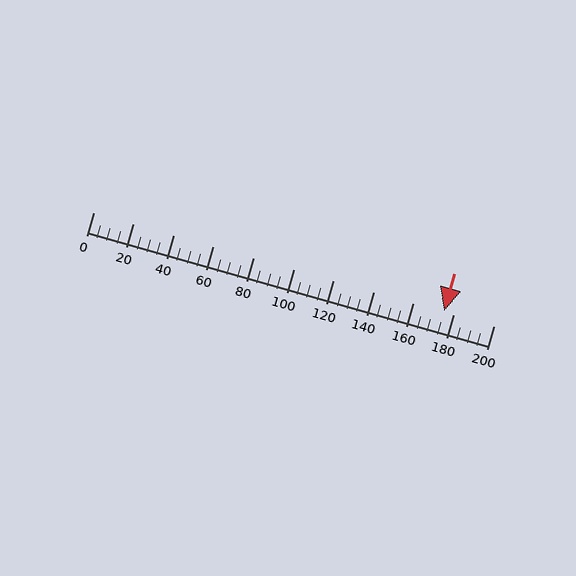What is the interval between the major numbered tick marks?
The major tick marks are spaced 20 units apart.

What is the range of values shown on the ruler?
The ruler shows values from 0 to 200.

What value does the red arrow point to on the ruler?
The red arrow points to approximately 175.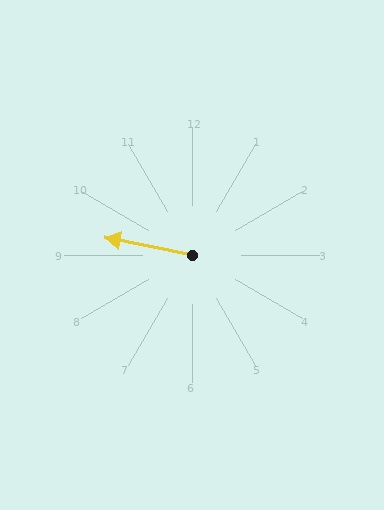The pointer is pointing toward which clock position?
Roughly 9 o'clock.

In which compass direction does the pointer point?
West.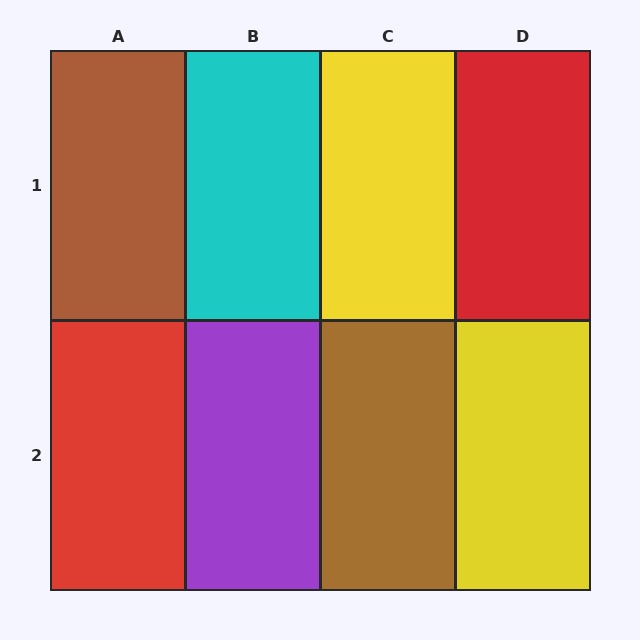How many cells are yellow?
2 cells are yellow.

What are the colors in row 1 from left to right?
Brown, cyan, yellow, red.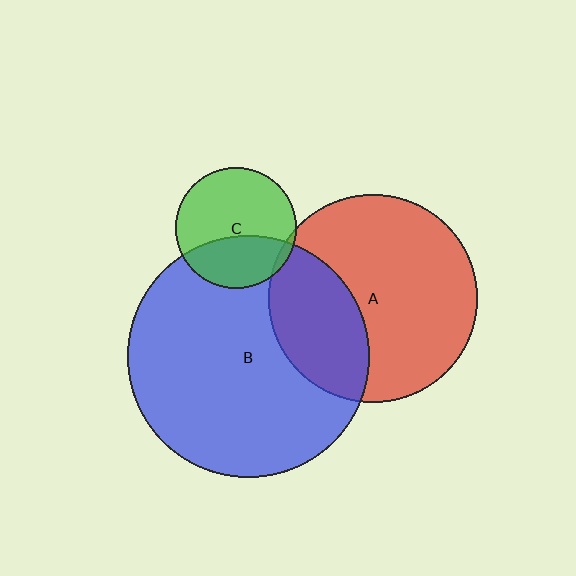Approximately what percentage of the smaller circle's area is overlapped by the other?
Approximately 35%.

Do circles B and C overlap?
Yes.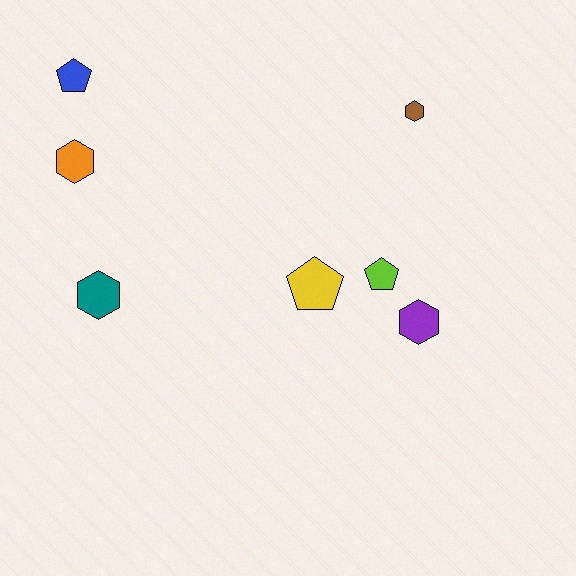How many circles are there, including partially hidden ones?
There are no circles.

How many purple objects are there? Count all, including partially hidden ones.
There is 1 purple object.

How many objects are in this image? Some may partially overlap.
There are 7 objects.